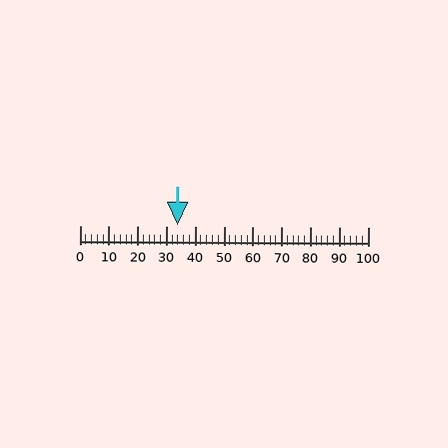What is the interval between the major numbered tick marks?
The major tick marks are spaced 10 units apart.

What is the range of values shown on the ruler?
The ruler shows values from 0 to 100.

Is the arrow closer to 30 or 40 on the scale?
The arrow is closer to 30.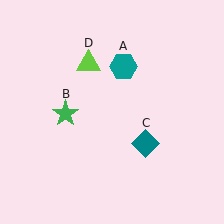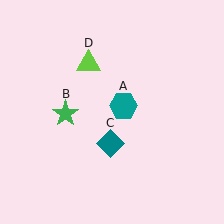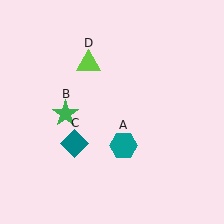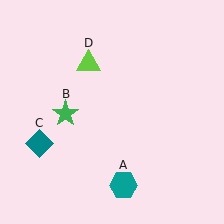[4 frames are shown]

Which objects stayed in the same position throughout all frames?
Green star (object B) and lime triangle (object D) remained stationary.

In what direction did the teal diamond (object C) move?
The teal diamond (object C) moved left.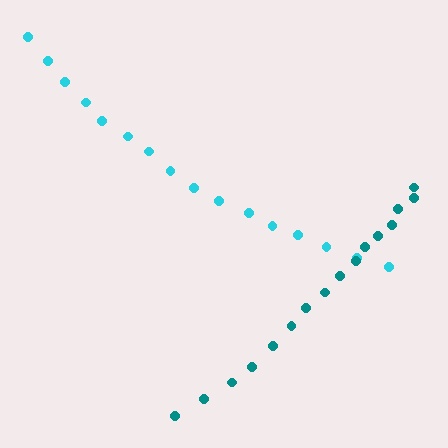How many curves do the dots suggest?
There are 2 distinct paths.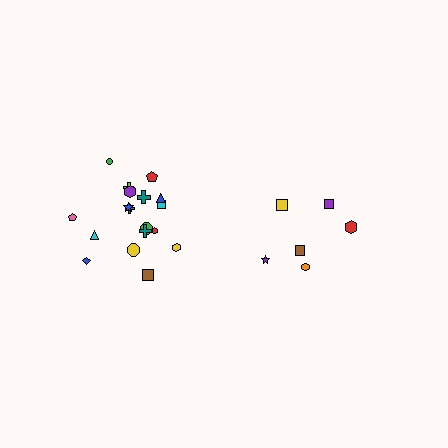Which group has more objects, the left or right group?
The left group.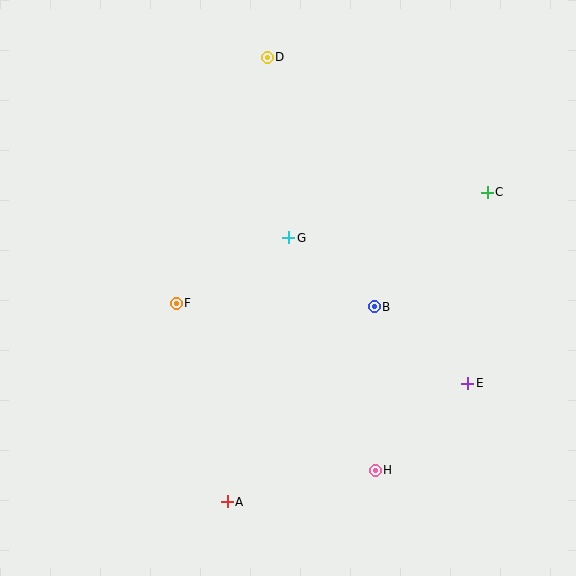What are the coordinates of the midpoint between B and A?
The midpoint between B and A is at (301, 404).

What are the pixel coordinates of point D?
Point D is at (267, 57).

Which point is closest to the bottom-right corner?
Point E is closest to the bottom-right corner.